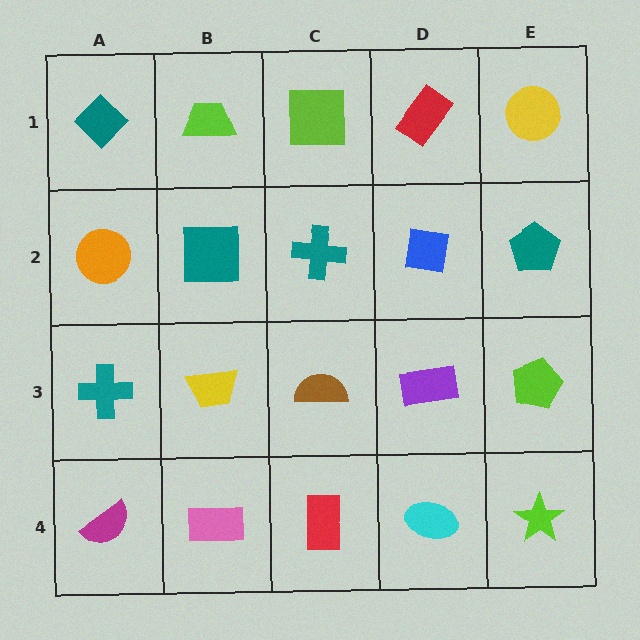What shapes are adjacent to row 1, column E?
A teal pentagon (row 2, column E), a red rectangle (row 1, column D).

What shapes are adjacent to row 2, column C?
A lime square (row 1, column C), a brown semicircle (row 3, column C), a teal square (row 2, column B), a blue square (row 2, column D).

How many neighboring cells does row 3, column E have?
3.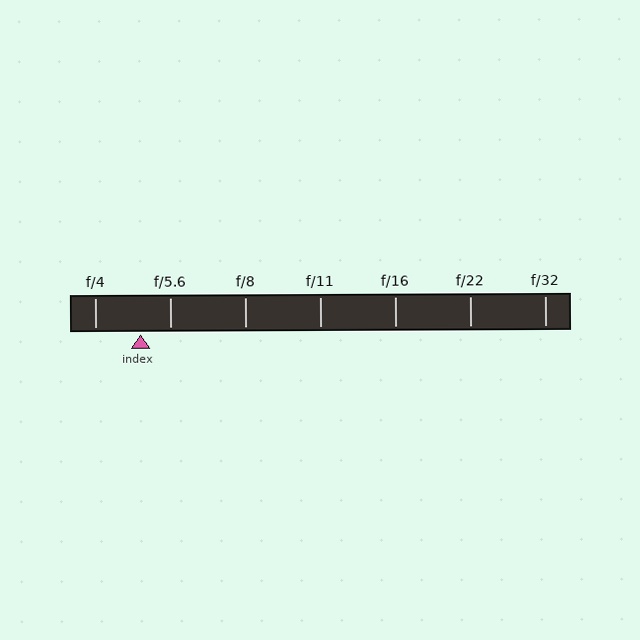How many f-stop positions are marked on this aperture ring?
There are 7 f-stop positions marked.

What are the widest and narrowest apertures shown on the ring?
The widest aperture shown is f/4 and the narrowest is f/32.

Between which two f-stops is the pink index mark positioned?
The index mark is between f/4 and f/5.6.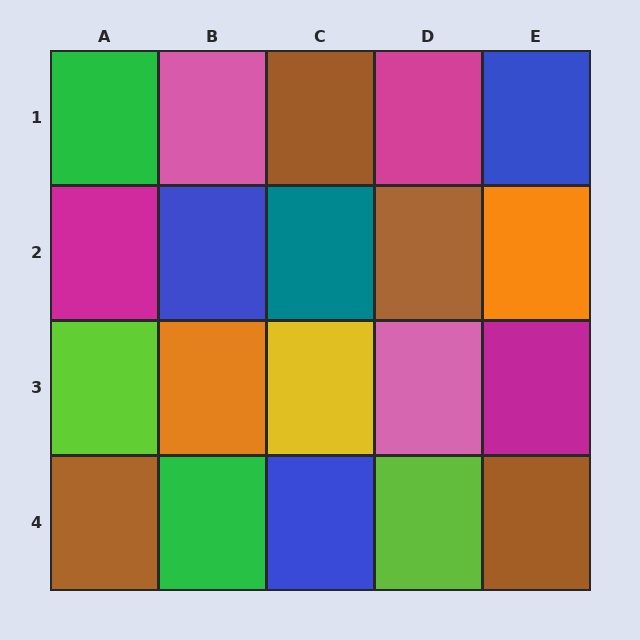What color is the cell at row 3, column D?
Pink.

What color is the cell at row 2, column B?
Blue.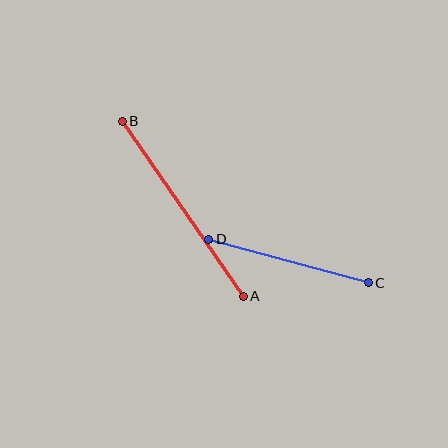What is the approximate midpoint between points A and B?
The midpoint is at approximately (183, 209) pixels.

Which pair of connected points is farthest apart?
Points A and B are farthest apart.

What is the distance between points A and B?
The distance is approximately 213 pixels.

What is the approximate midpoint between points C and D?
The midpoint is at approximately (288, 261) pixels.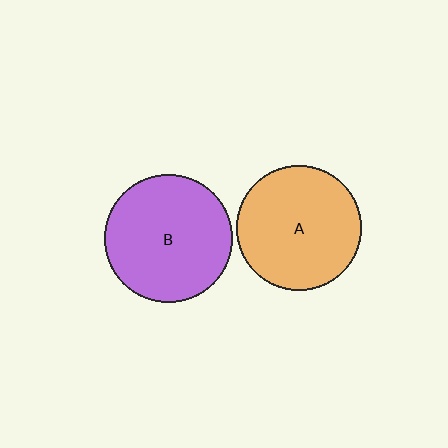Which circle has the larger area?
Circle B (purple).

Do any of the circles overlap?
No, none of the circles overlap.